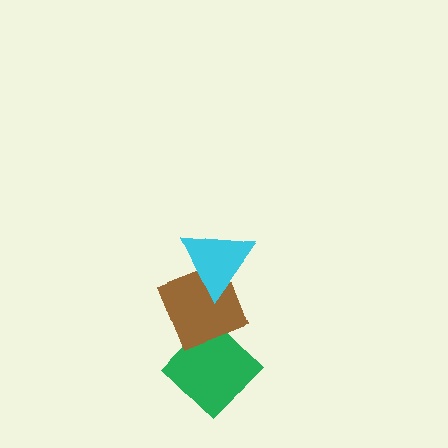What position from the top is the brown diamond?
The brown diamond is 2nd from the top.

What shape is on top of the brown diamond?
The cyan triangle is on top of the brown diamond.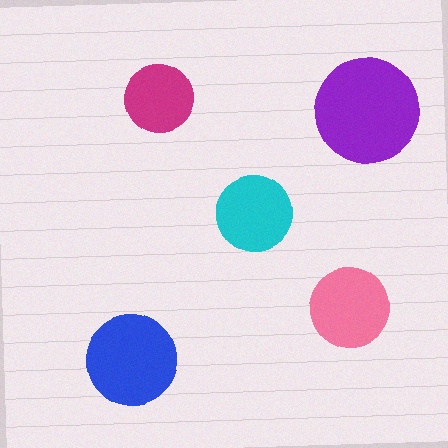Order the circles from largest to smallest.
the purple one, the blue one, the pink one, the cyan one, the magenta one.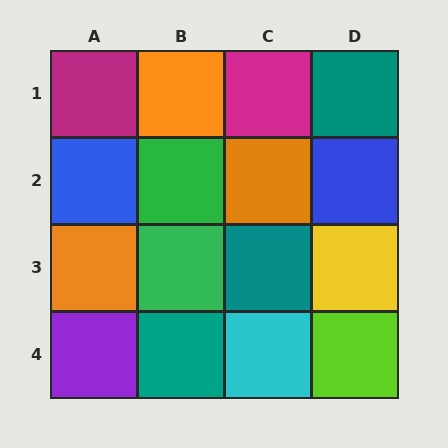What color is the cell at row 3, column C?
Teal.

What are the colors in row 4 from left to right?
Purple, teal, cyan, lime.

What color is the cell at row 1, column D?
Teal.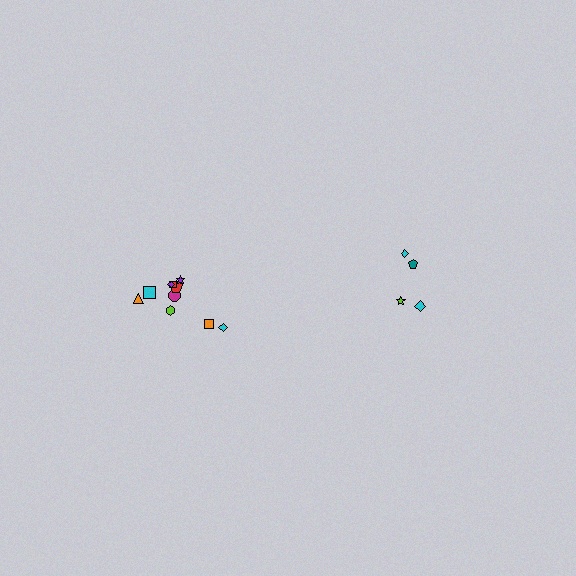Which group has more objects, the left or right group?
The left group.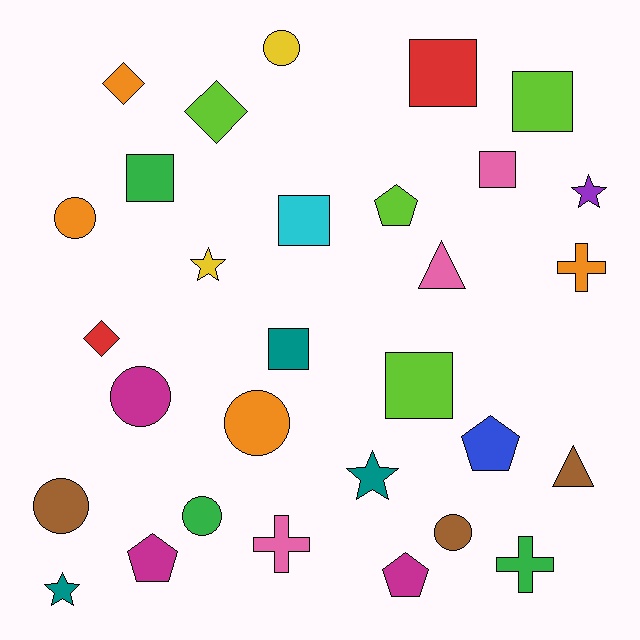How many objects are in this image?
There are 30 objects.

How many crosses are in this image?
There are 3 crosses.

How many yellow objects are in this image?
There are 2 yellow objects.